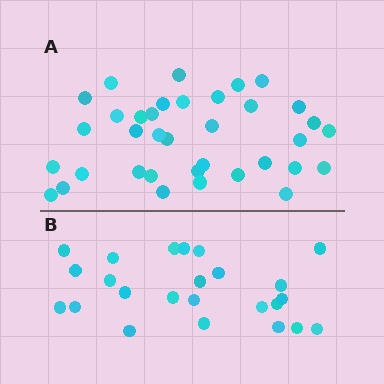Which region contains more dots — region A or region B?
Region A (the top region) has more dots.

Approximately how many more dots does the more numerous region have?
Region A has roughly 12 or so more dots than region B.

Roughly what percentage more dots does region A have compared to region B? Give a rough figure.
About 50% more.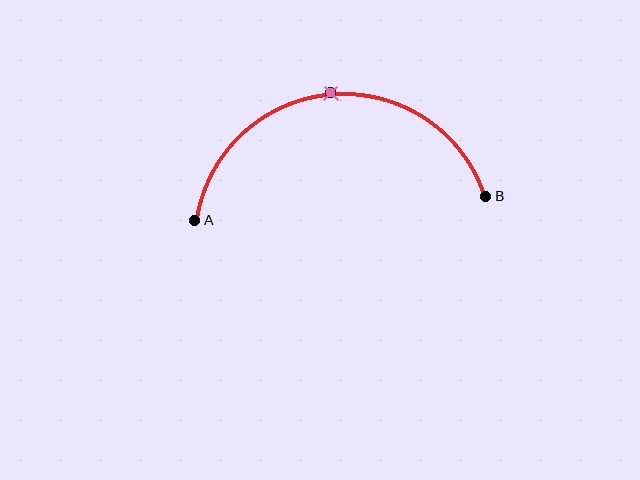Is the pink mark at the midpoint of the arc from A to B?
Yes. The pink mark lies on the arc at equal arc-length from both A and B — it is the arc midpoint.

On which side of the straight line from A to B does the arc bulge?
The arc bulges above the straight line connecting A and B.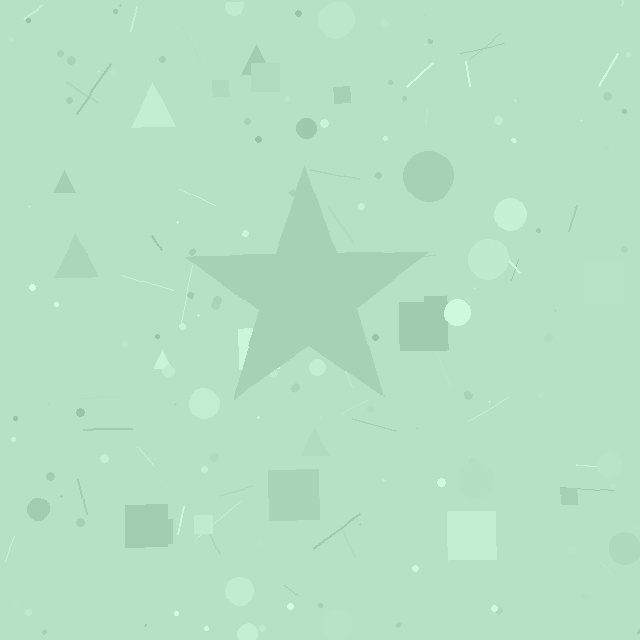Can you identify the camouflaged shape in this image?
The camouflaged shape is a star.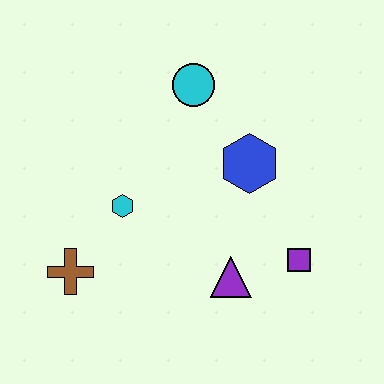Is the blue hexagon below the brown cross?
No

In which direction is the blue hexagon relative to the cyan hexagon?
The blue hexagon is to the right of the cyan hexagon.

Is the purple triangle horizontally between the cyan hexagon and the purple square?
Yes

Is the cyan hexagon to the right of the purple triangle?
No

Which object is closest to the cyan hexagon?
The brown cross is closest to the cyan hexagon.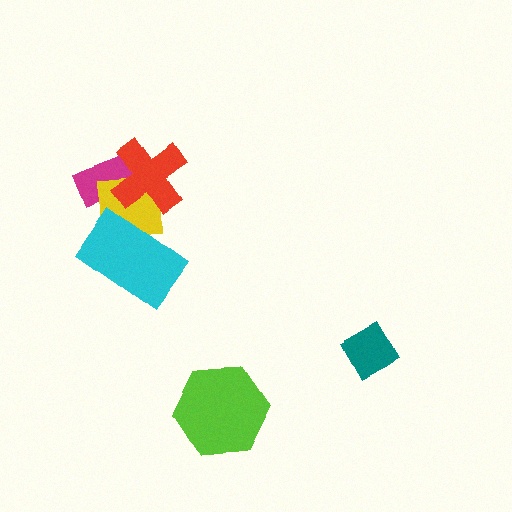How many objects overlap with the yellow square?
3 objects overlap with the yellow square.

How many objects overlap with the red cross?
2 objects overlap with the red cross.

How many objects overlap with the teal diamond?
0 objects overlap with the teal diamond.